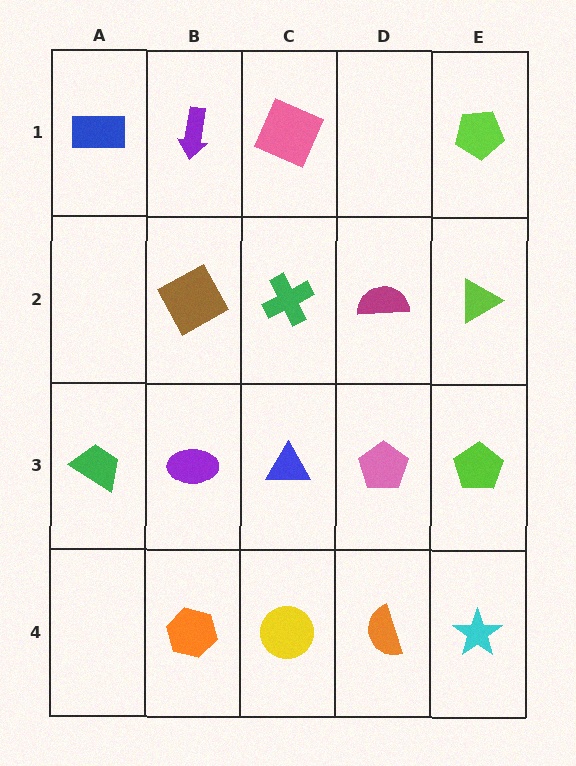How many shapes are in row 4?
4 shapes.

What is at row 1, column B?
A purple arrow.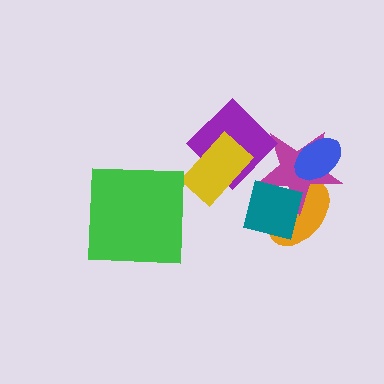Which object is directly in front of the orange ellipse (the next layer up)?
The magenta star is directly in front of the orange ellipse.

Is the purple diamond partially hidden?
Yes, it is partially covered by another shape.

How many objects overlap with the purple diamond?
2 objects overlap with the purple diamond.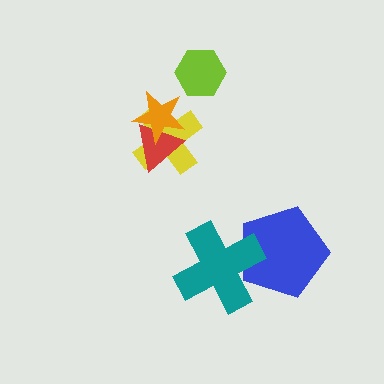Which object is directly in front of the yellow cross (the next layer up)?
The red triangle is directly in front of the yellow cross.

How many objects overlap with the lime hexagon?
0 objects overlap with the lime hexagon.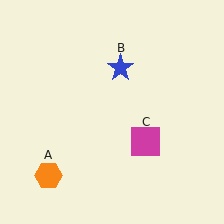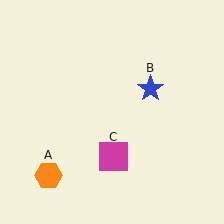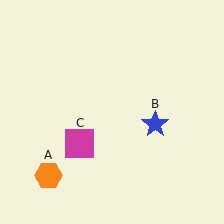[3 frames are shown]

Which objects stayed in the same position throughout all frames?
Orange hexagon (object A) remained stationary.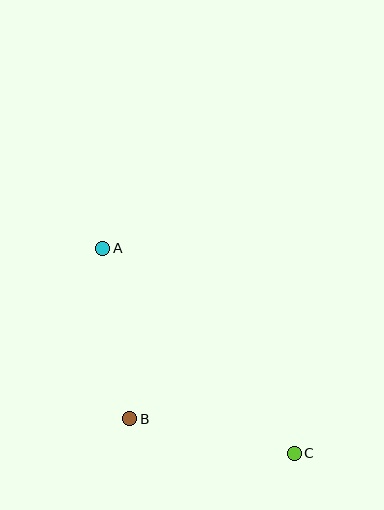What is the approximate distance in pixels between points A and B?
The distance between A and B is approximately 172 pixels.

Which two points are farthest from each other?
Points A and C are farthest from each other.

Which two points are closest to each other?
Points B and C are closest to each other.